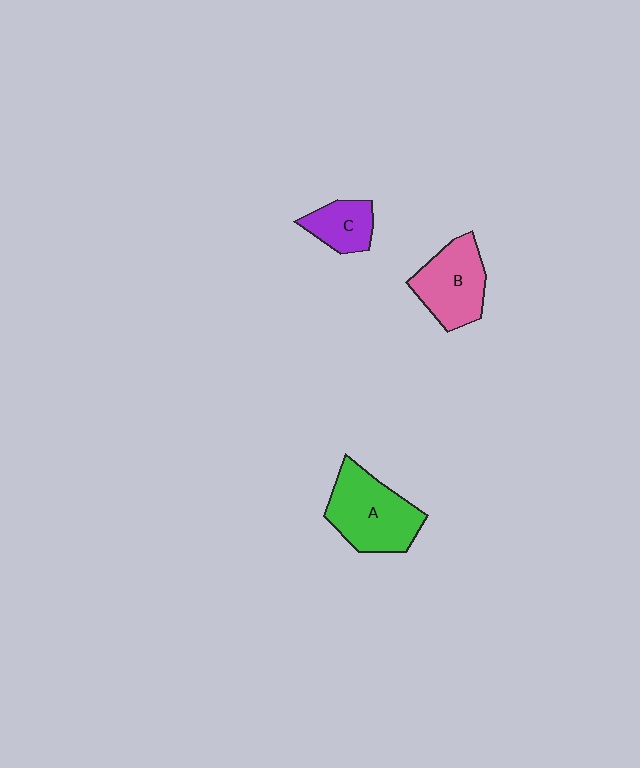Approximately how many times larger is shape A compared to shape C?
Approximately 2.0 times.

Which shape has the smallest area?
Shape C (purple).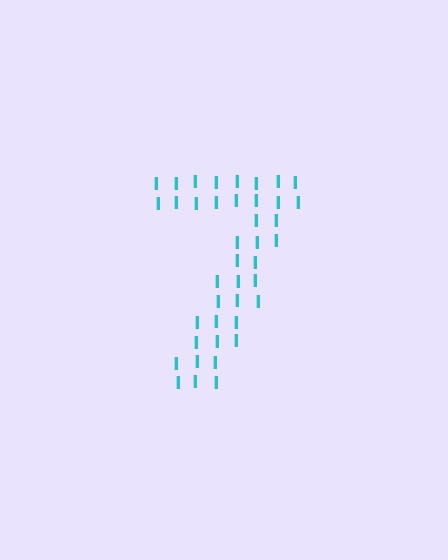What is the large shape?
The large shape is the digit 7.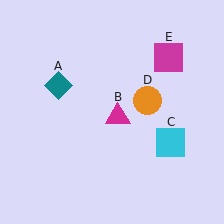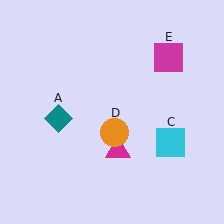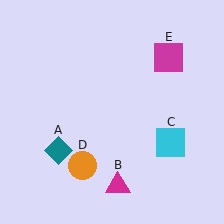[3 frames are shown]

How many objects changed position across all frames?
3 objects changed position: teal diamond (object A), magenta triangle (object B), orange circle (object D).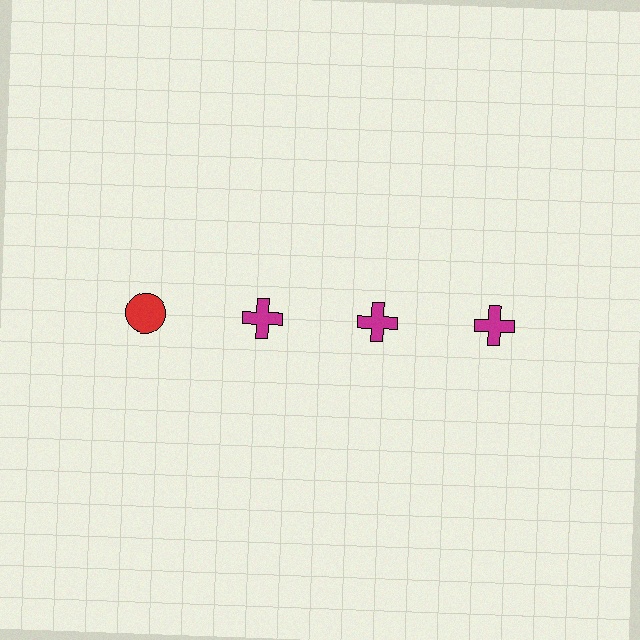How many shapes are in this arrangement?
There are 4 shapes arranged in a grid pattern.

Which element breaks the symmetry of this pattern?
The red circle in the top row, leftmost column breaks the symmetry. All other shapes are magenta crosses.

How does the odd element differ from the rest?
It differs in both color (red instead of magenta) and shape (circle instead of cross).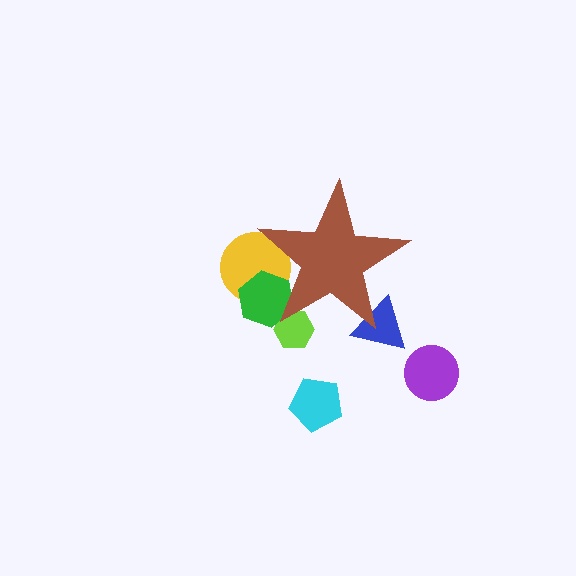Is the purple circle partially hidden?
No, the purple circle is fully visible.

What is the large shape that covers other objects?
A brown star.